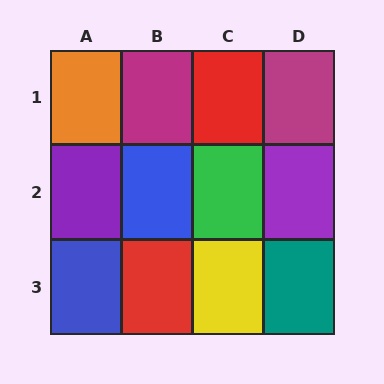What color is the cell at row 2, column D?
Purple.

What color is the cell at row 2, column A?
Purple.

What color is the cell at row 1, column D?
Magenta.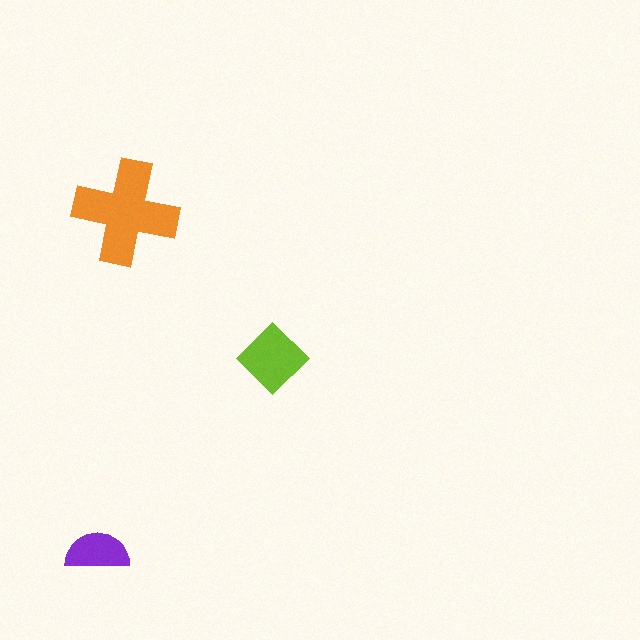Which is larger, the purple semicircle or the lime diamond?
The lime diamond.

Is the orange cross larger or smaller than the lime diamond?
Larger.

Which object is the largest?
The orange cross.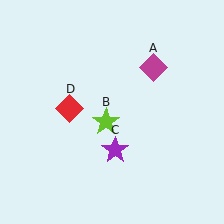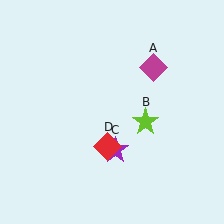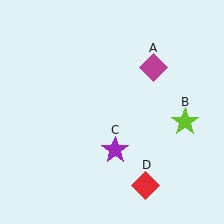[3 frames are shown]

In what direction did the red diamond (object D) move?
The red diamond (object D) moved down and to the right.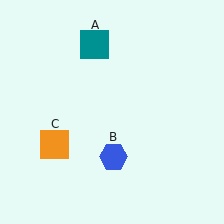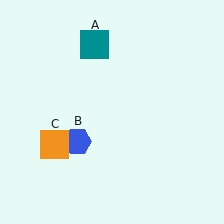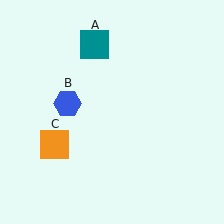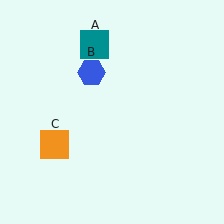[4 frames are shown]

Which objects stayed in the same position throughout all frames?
Teal square (object A) and orange square (object C) remained stationary.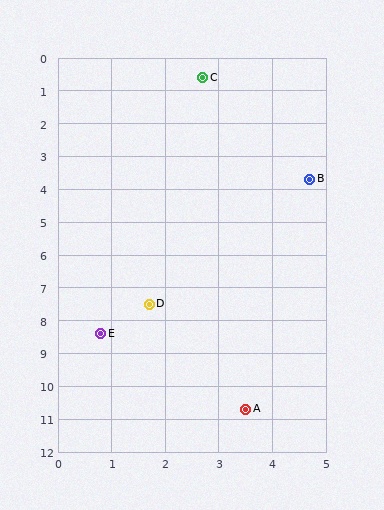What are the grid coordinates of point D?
Point D is at approximately (1.7, 7.5).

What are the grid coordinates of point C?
Point C is at approximately (2.7, 0.6).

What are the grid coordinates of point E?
Point E is at approximately (0.8, 8.4).